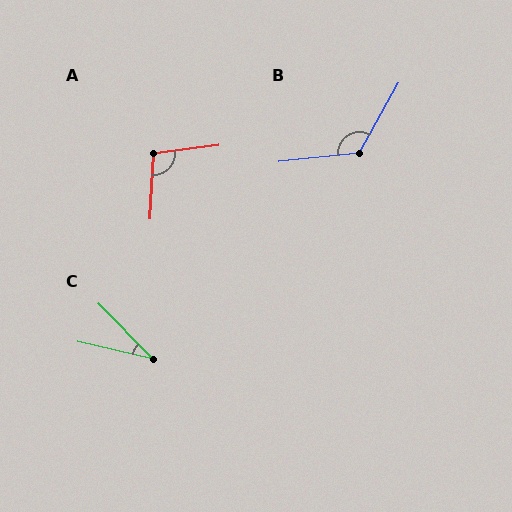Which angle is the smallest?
C, at approximately 32 degrees.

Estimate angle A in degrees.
Approximately 100 degrees.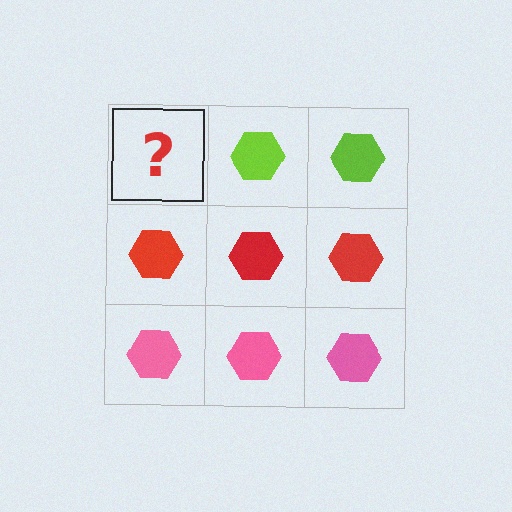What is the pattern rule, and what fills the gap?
The rule is that each row has a consistent color. The gap should be filled with a lime hexagon.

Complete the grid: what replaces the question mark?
The question mark should be replaced with a lime hexagon.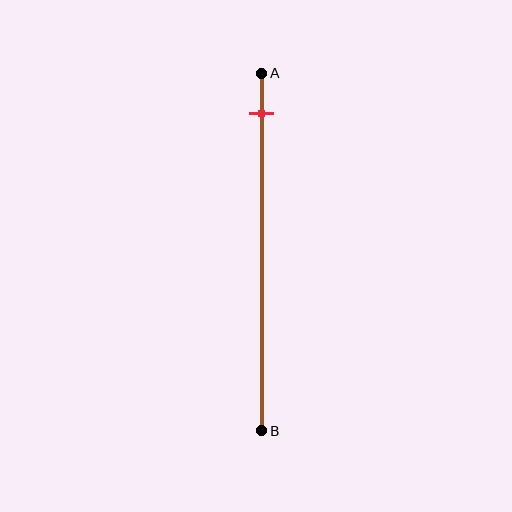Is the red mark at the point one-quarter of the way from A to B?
No, the mark is at about 10% from A, not at the 25% one-quarter point.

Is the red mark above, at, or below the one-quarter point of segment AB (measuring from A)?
The red mark is above the one-quarter point of segment AB.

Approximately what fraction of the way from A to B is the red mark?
The red mark is approximately 10% of the way from A to B.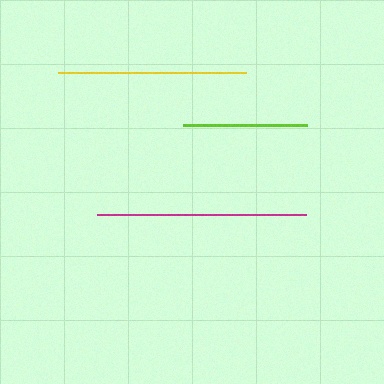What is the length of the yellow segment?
The yellow segment is approximately 188 pixels long.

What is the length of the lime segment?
The lime segment is approximately 124 pixels long.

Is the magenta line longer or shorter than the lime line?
The magenta line is longer than the lime line.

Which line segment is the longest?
The magenta line is the longest at approximately 209 pixels.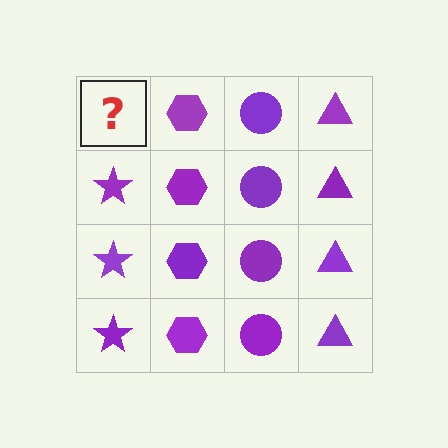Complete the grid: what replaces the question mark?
The question mark should be replaced with a purple star.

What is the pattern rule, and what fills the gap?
The rule is that each column has a consistent shape. The gap should be filled with a purple star.